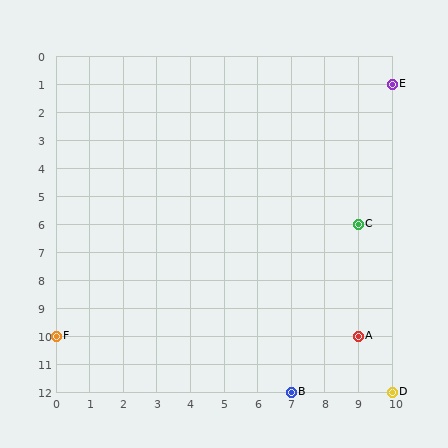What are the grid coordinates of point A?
Point A is at grid coordinates (9, 10).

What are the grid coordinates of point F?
Point F is at grid coordinates (0, 10).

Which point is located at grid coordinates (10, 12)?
Point D is at (10, 12).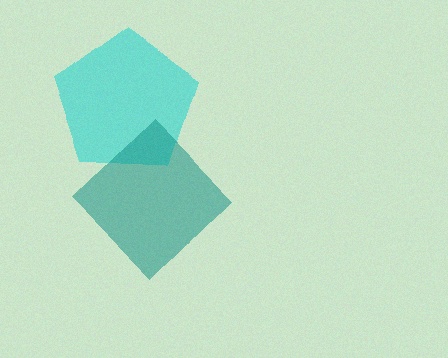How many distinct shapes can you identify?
There are 2 distinct shapes: a cyan pentagon, a teal diamond.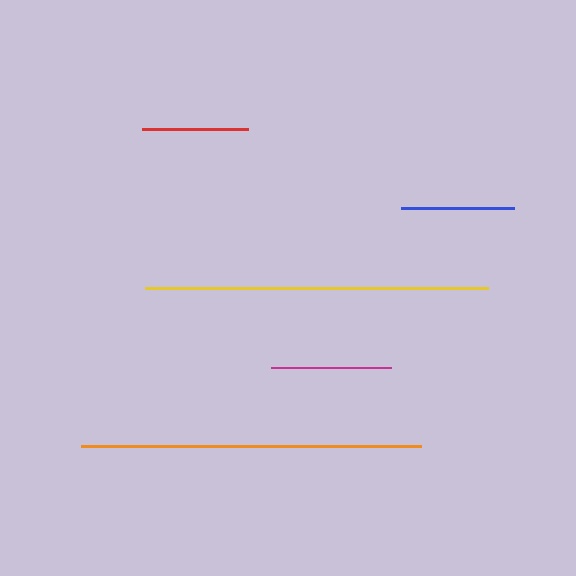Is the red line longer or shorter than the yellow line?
The yellow line is longer than the red line.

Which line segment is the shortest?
The red line is the shortest at approximately 106 pixels.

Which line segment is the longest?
The yellow line is the longest at approximately 343 pixels.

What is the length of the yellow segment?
The yellow segment is approximately 343 pixels long.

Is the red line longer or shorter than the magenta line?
The magenta line is longer than the red line.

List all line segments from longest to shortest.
From longest to shortest: yellow, orange, magenta, blue, red.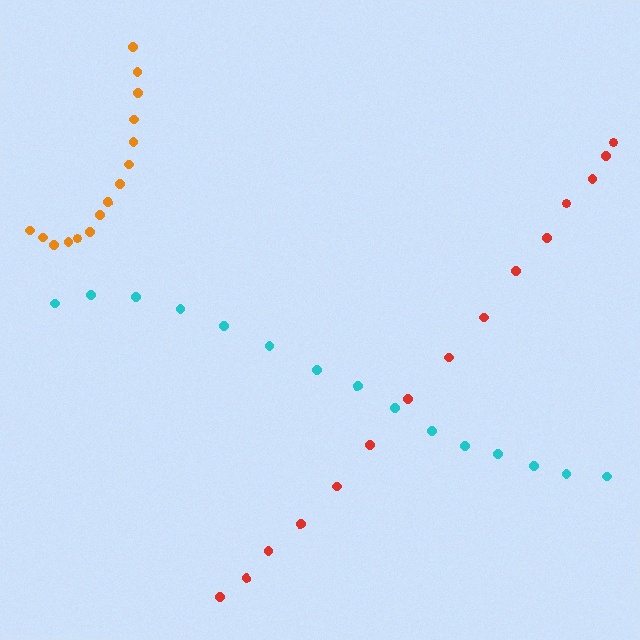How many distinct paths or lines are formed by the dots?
There are 3 distinct paths.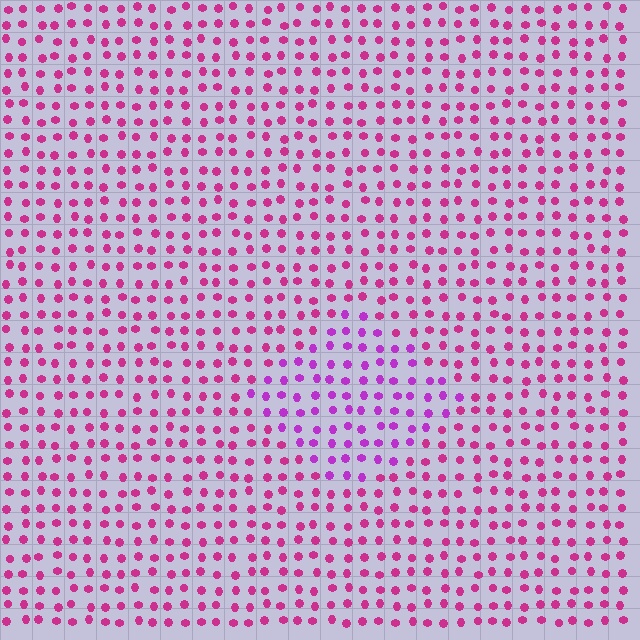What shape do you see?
I see a diamond.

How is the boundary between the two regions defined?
The boundary is defined purely by a slight shift in hue (about 30 degrees). Spacing, size, and orientation are identical on both sides.